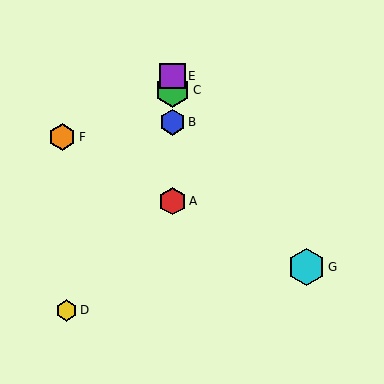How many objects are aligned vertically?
4 objects (A, B, C, E) are aligned vertically.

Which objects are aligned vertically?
Objects A, B, C, E are aligned vertically.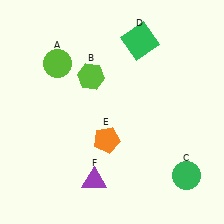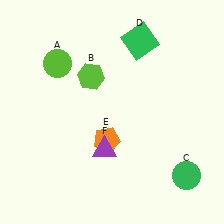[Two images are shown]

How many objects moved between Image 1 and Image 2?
1 object moved between the two images.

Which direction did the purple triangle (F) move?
The purple triangle (F) moved up.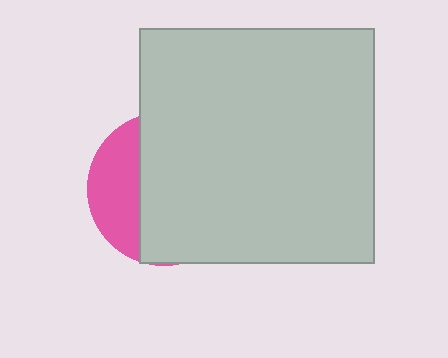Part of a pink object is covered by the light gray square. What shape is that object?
It is a circle.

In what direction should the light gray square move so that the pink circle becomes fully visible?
The light gray square should move right. That is the shortest direction to clear the overlap and leave the pink circle fully visible.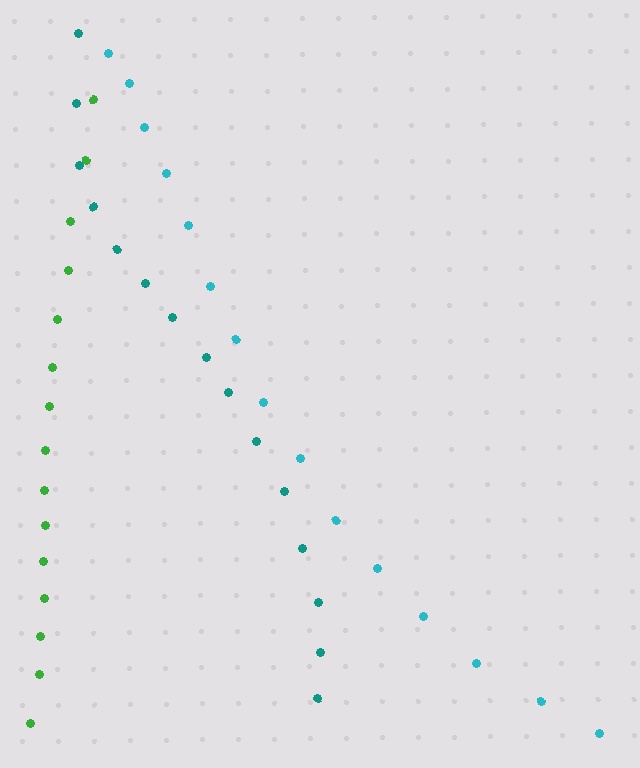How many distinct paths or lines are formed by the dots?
There are 3 distinct paths.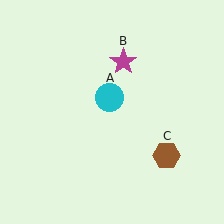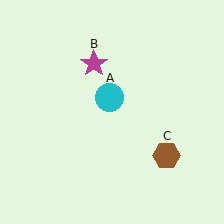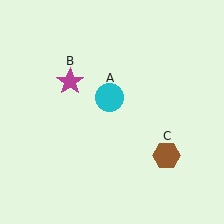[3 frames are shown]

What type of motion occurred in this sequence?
The magenta star (object B) rotated counterclockwise around the center of the scene.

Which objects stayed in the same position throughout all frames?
Cyan circle (object A) and brown hexagon (object C) remained stationary.